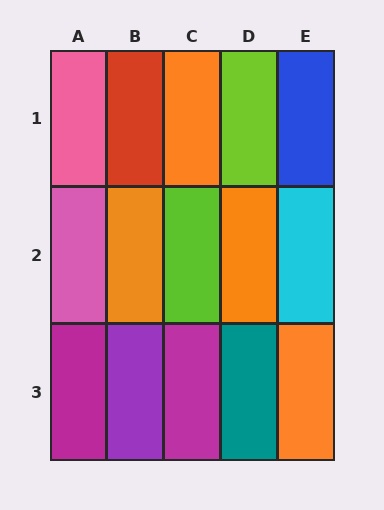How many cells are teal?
1 cell is teal.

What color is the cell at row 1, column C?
Orange.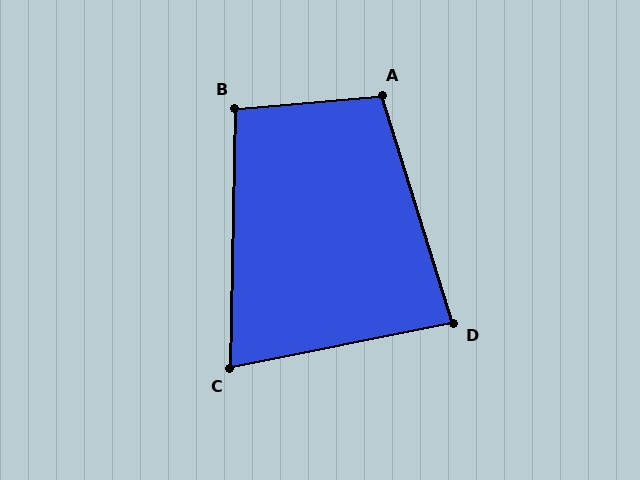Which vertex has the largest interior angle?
A, at approximately 102 degrees.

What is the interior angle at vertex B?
Approximately 96 degrees (obtuse).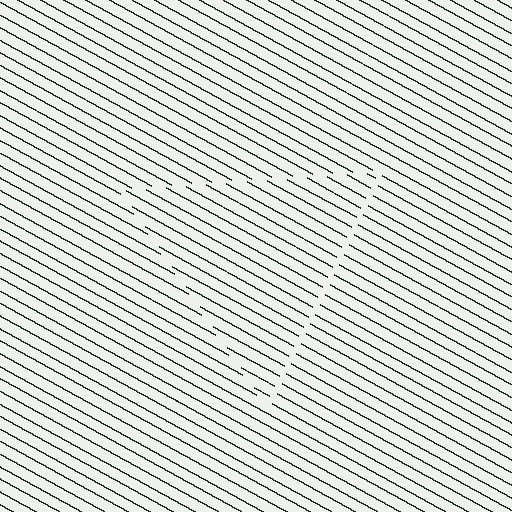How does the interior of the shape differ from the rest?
The interior of the shape contains the same grating, shifted by half a period — the contour is defined by the phase discontinuity where line-ends from the inner and outer gratings abut.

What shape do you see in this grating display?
An illusory triangle. The interior of the shape contains the same grating, shifted by half a period — the contour is defined by the phase discontinuity where line-ends from the inner and outer gratings abut.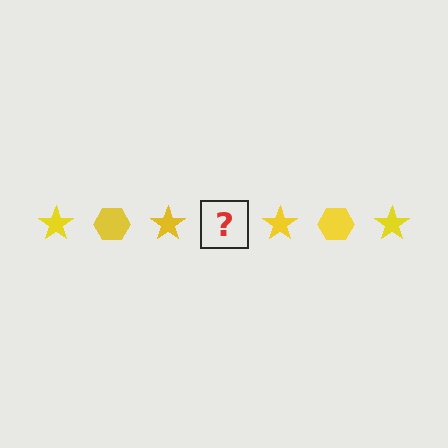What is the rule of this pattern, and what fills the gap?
The rule is that the pattern cycles through star, hexagon shapes in yellow. The gap should be filled with a yellow hexagon.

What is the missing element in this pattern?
The missing element is a yellow hexagon.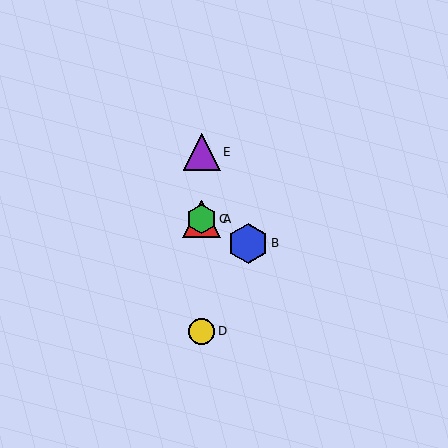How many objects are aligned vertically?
4 objects (A, C, D, E) are aligned vertically.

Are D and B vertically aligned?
No, D is at x≈202 and B is at x≈248.